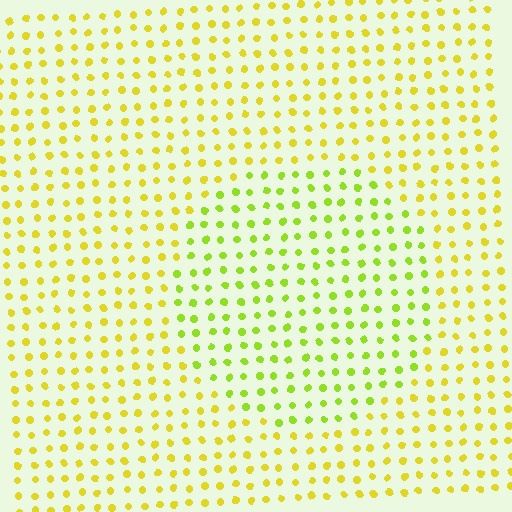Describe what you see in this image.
The image is filled with small yellow elements in a uniform arrangement. A circle-shaped region is visible where the elements are tinted to a slightly different hue, forming a subtle color boundary.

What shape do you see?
I see a circle.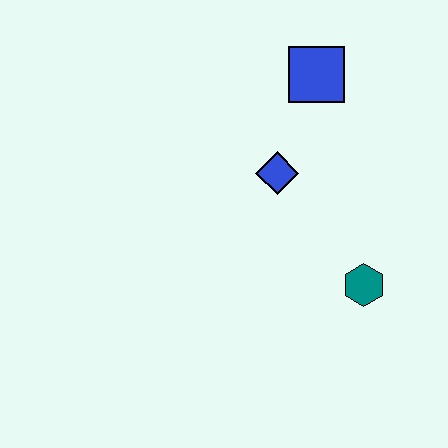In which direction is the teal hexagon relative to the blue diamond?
The teal hexagon is below the blue diamond.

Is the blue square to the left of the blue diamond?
No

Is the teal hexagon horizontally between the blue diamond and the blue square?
No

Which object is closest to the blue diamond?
The blue square is closest to the blue diamond.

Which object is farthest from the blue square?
The teal hexagon is farthest from the blue square.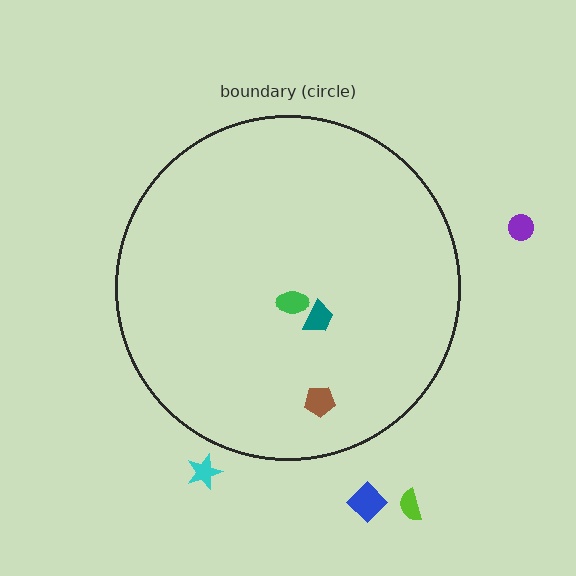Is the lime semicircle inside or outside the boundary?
Outside.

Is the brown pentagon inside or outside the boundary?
Inside.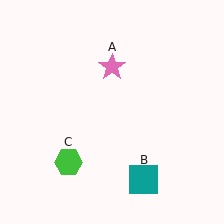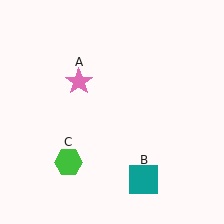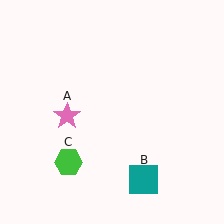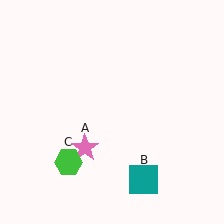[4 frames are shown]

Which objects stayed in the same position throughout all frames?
Teal square (object B) and green hexagon (object C) remained stationary.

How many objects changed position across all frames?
1 object changed position: pink star (object A).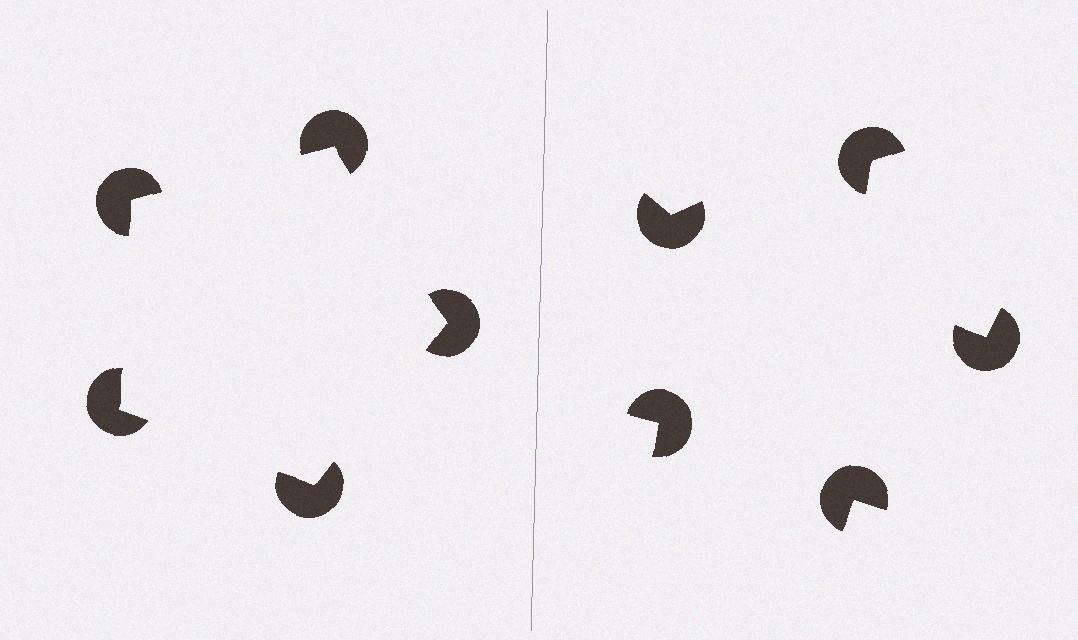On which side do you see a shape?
An illusory pentagon appears on the left side. On the right side the wedge cuts are rotated, so no coherent shape forms.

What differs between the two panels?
The pac-man discs are positioned identically on both sides; only the wedge orientations differ. On the left they align to a pentagon; on the right they are misaligned.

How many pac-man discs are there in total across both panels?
10 — 5 on each side.